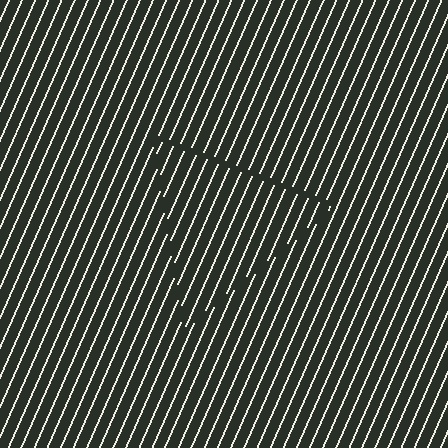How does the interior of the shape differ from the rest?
The interior of the shape contains the same grating, shifted by half a period — the contour is defined by the phase discontinuity where line-ends from the inner and outer gratings abut.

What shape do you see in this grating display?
An illusory triangle. The interior of the shape contains the same grating, shifted by half a period — the contour is defined by the phase discontinuity where line-ends from the inner and outer gratings abut.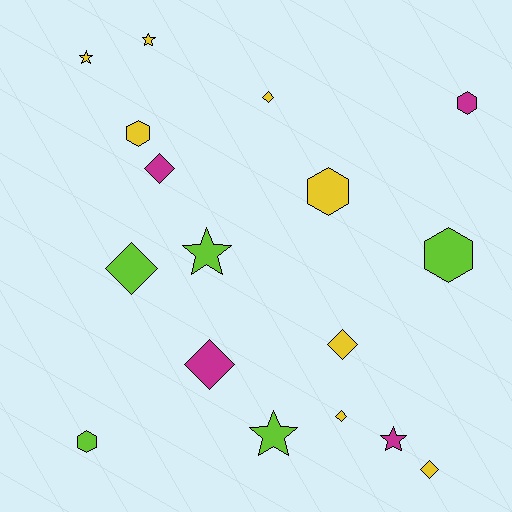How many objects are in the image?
There are 17 objects.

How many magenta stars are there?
There is 1 magenta star.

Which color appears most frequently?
Yellow, with 8 objects.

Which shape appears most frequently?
Diamond, with 7 objects.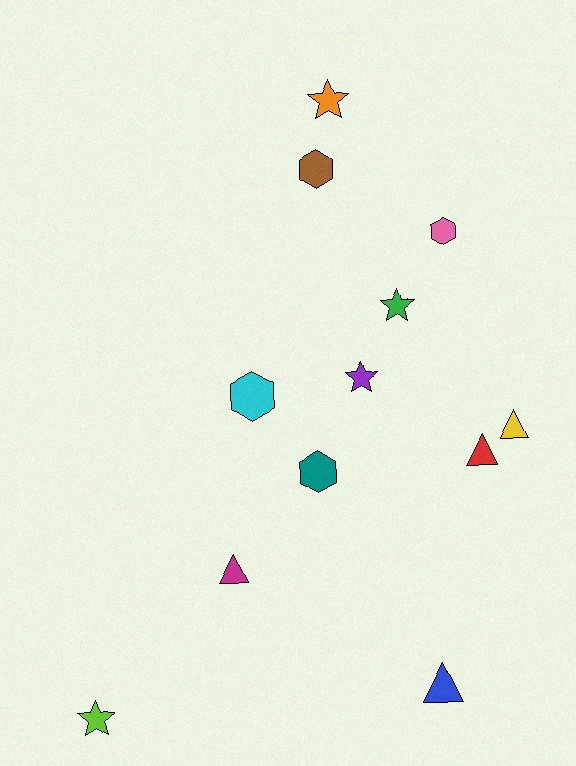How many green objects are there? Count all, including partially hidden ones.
There is 1 green object.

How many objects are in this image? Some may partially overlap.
There are 12 objects.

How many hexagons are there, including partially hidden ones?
There are 4 hexagons.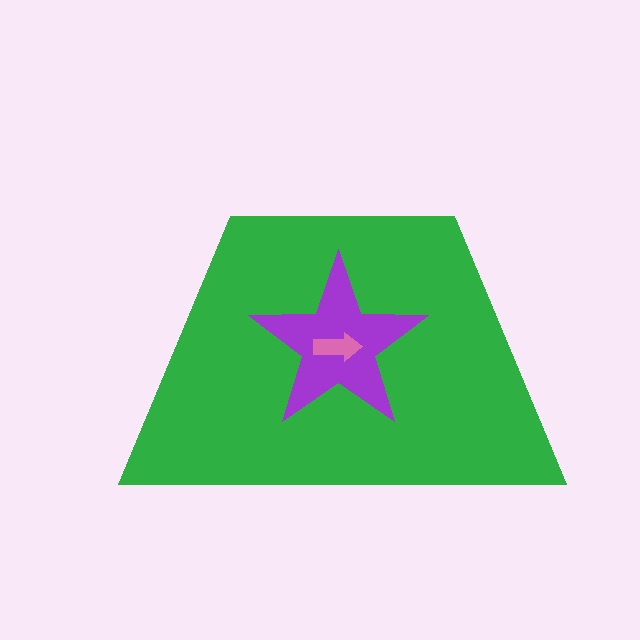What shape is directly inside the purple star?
The pink arrow.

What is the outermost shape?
The green trapezoid.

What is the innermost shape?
The pink arrow.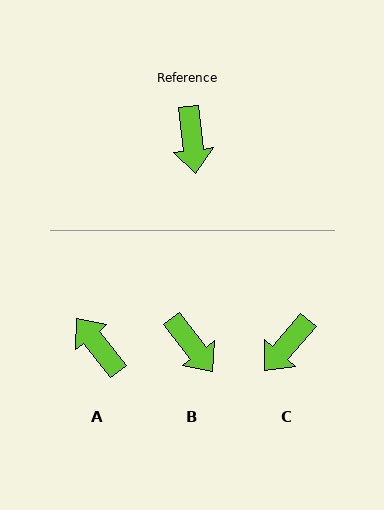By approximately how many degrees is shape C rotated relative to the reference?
Approximately 47 degrees clockwise.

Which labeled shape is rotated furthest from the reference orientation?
A, about 149 degrees away.